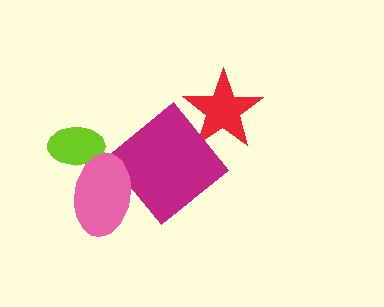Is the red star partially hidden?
Yes, it is partially covered by another shape.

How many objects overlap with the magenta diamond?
2 objects overlap with the magenta diamond.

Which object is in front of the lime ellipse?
The pink ellipse is in front of the lime ellipse.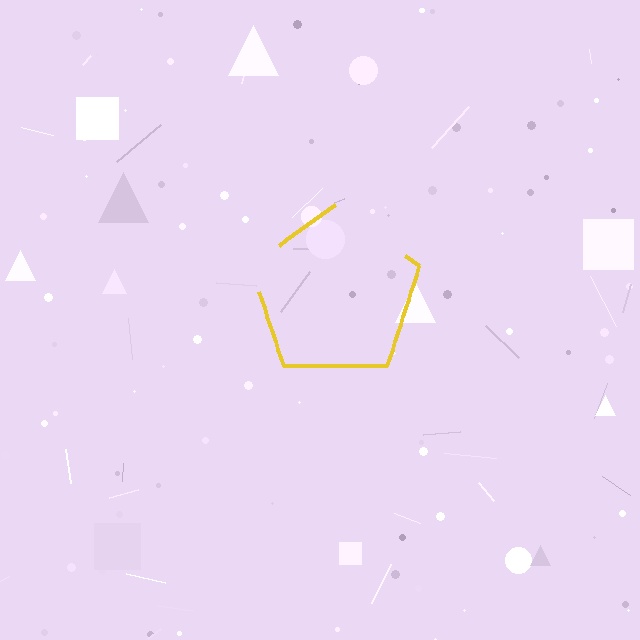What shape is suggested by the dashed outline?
The dashed outline suggests a pentagon.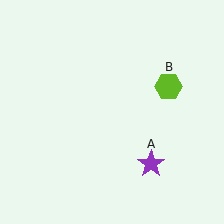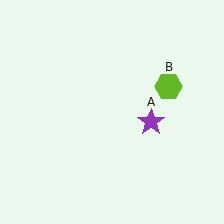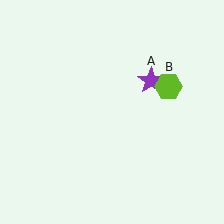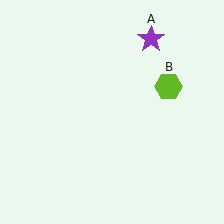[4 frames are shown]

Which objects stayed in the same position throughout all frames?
Lime hexagon (object B) remained stationary.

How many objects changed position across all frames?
1 object changed position: purple star (object A).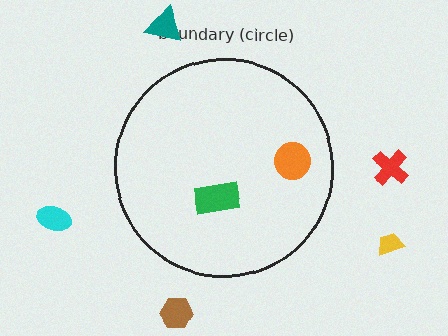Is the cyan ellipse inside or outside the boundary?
Outside.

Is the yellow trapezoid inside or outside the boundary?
Outside.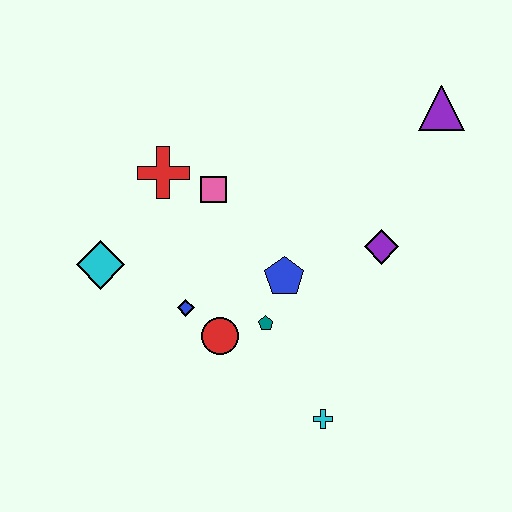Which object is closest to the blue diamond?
The red circle is closest to the blue diamond.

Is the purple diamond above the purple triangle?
No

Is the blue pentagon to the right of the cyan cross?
No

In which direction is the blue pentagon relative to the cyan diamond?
The blue pentagon is to the right of the cyan diamond.